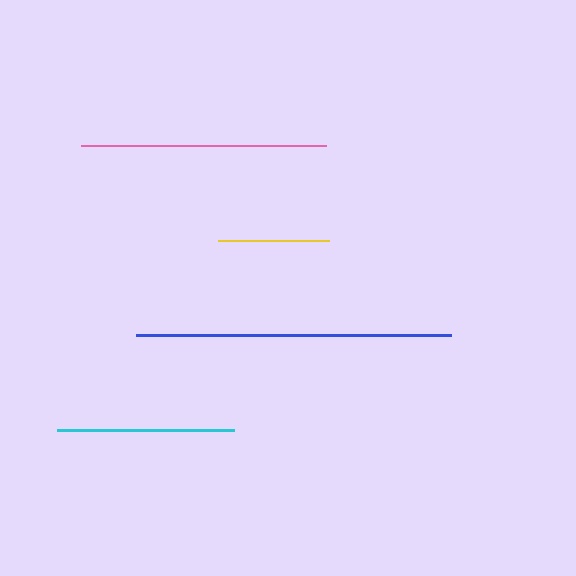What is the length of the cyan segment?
The cyan segment is approximately 178 pixels long.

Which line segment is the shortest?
The yellow line is the shortest at approximately 110 pixels.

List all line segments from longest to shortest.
From longest to shortest: blue, pink, cyan, yellow.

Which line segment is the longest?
The blue line is the longest at approximately 315 pixels.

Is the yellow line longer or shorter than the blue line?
The blue line is longer than the yellow line.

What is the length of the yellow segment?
The yellow segment is approximately 110 pixels long.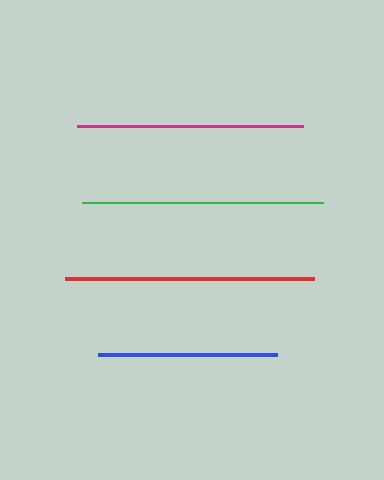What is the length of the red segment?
The red segment is approximately 249 pixels long.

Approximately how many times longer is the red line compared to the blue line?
The red line is approximately 1.4 times the length of the blue line.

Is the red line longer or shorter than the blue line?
The red line is longer than the blue line.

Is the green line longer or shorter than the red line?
The red line is longer than the green line.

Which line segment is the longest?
The red line is the longest at approximately 249 pixels.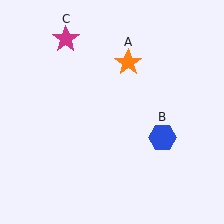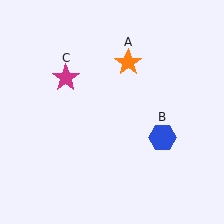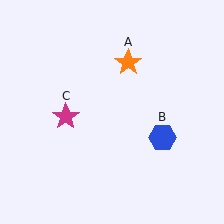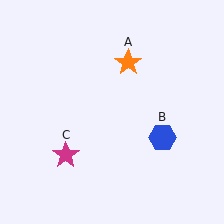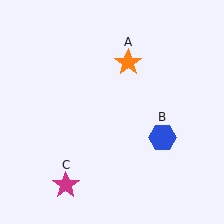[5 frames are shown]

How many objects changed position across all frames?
1 object changed position: magenta star (object C).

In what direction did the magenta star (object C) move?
The magenta star (object C) moved down.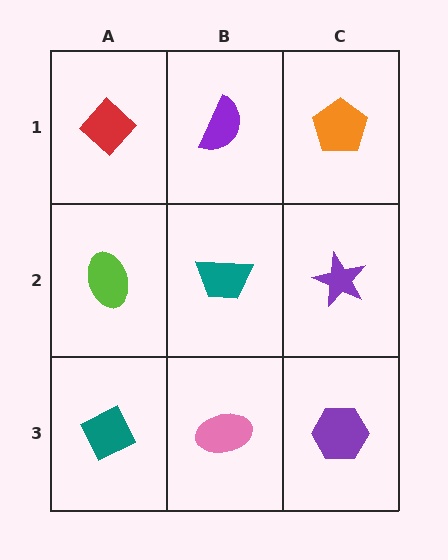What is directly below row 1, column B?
A teal trapezoid.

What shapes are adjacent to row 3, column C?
A purple star (row 2, column C), a pink ellipse (row 3, column B).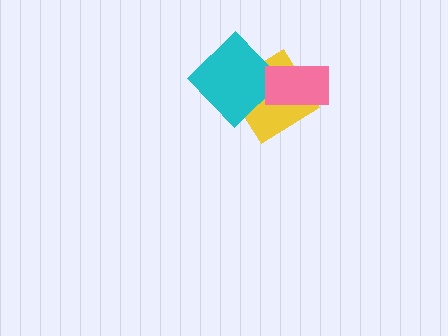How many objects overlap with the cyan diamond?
1 object overlaps with the cyan diamond.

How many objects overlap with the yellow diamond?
2 objects overlap with the yellow diamond.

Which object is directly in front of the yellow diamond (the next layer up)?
The cyan diamond is directly in front of the yellow diamond.